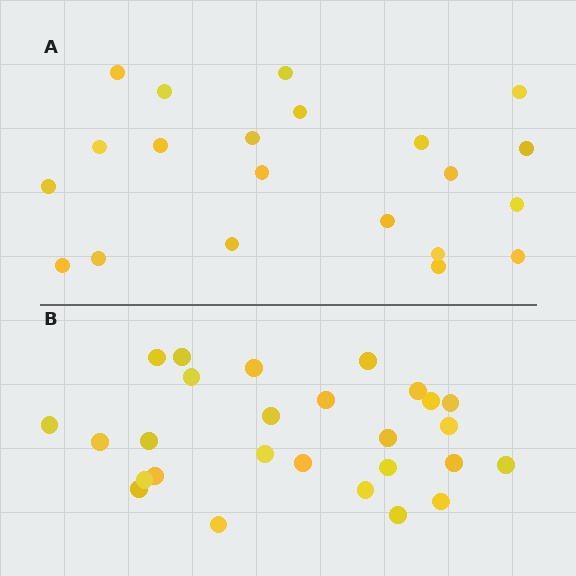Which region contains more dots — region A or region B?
Region B (the bottom region) has more dots.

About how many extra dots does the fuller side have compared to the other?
Region B has about 6 more dots than region A.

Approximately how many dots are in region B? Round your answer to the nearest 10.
About 30 dots. (The exact count is 27, which rounds to 30.)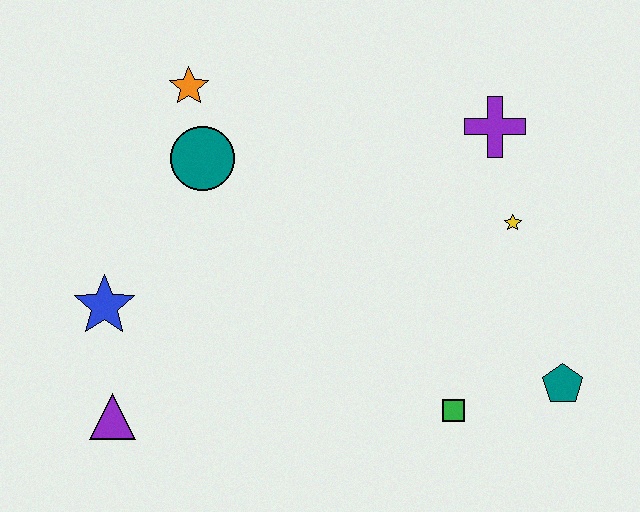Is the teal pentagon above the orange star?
No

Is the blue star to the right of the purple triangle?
No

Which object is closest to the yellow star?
The purple cross is closest to the yellow star.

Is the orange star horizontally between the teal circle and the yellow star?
No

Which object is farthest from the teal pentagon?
The orange star is farthest from the teal pentagon.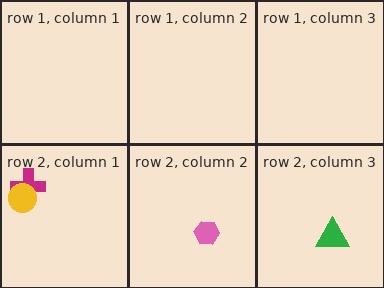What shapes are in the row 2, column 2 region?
The pink hexagon.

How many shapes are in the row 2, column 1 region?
2.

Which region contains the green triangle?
The row 2, column 3 region.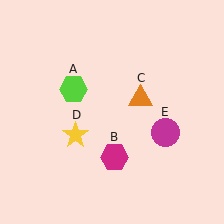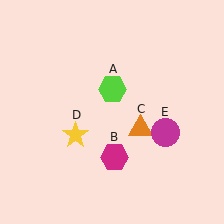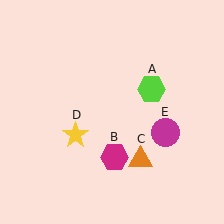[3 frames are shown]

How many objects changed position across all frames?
2 objects changed position: lime hexagon (object A), orange triangle (object C).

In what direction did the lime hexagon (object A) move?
The lime hexagon (object A) moved right.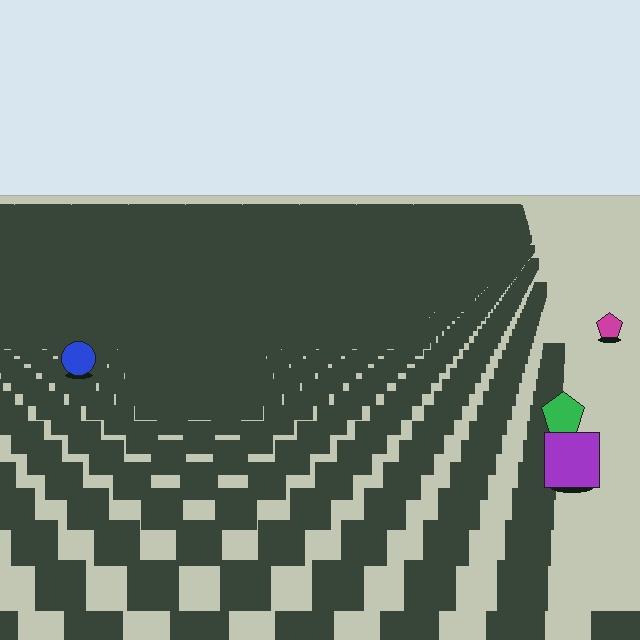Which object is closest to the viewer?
The purple square is closest. The texture marks near it are larger and more spread out.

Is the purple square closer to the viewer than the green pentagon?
Yes. The purple square is closer — you can tell from the texture gradient: the ground texture is coarser near it.